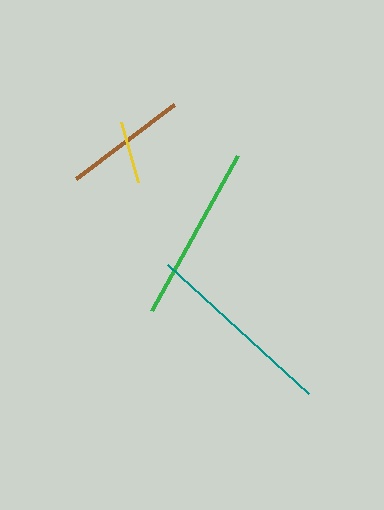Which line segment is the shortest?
The yellow line is the shortest at approximately 63 pixels.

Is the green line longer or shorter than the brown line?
The green line is longer than the brown line.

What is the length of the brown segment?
The brown segment is approximately 122 pixels long.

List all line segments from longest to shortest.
From longest to shortest: teal, green, brown, yellow.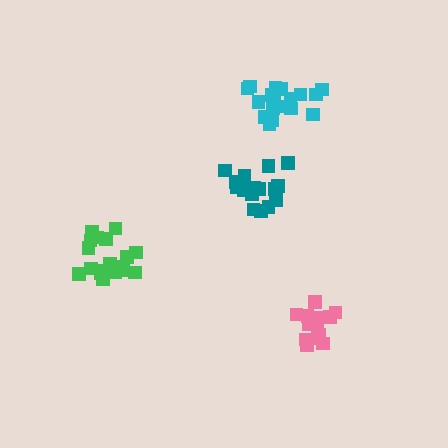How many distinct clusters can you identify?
There are 4 distinct clusters.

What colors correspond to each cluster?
The clusters are colored: cyan, pink, green, teal.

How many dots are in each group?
Group 1: 19 dots, Group 2: 16 dots, Group 3: 18 dots, Group 4: 19 dots (72 total).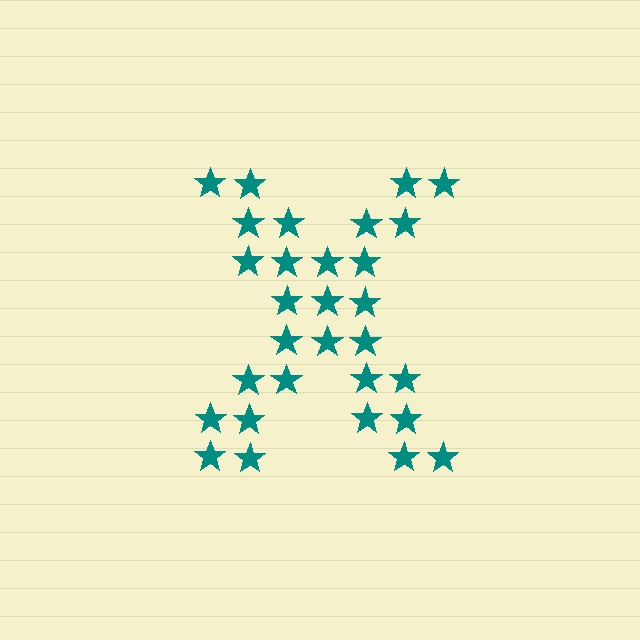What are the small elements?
The small elements are stars.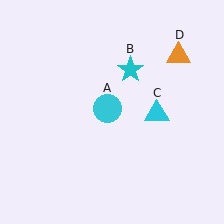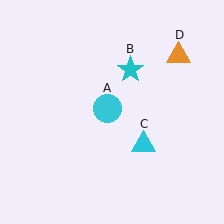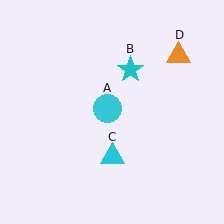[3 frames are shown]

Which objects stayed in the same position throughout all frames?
Cyan circle (object A) and cyan star (object B) and orange triangle (object D) remained stationary.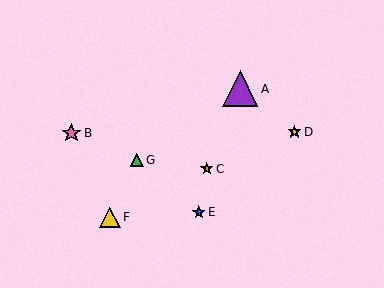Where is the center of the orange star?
The center of the orange star is at (207, 169).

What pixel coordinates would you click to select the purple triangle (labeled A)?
Click at (240, 89) to select the purple triangle A.